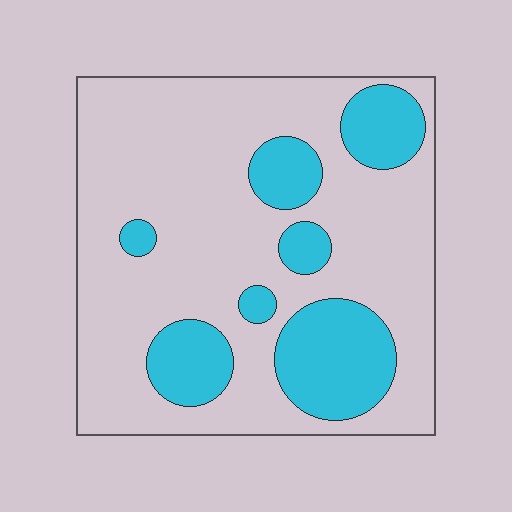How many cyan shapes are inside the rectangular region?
7.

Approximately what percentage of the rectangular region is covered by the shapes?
Approximately 25%.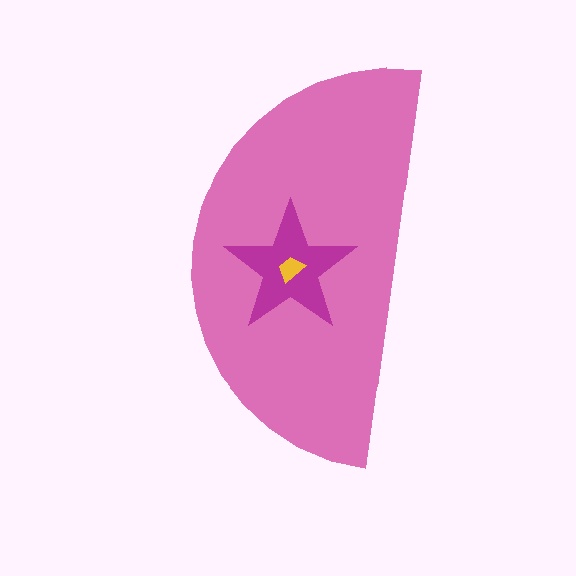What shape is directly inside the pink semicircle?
The magenta star.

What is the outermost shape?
The pink semicircle.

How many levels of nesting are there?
3.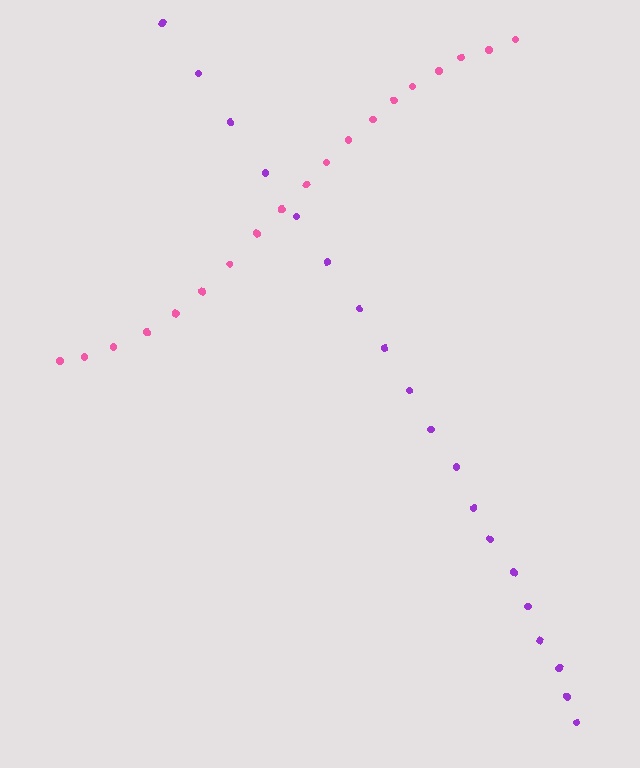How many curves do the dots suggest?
There are 2 distinct paths.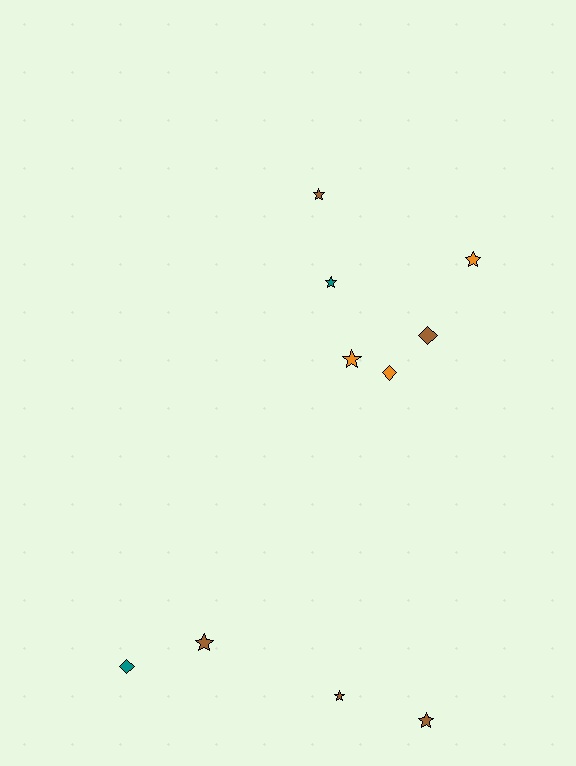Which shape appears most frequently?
Star, with 7 objects.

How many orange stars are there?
There are 2 orange stars.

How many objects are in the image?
There are 10 objects.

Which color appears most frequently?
Brown, with 5 objects.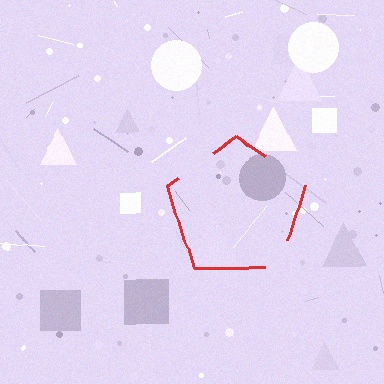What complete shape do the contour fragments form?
The contour fragments form a pentagon.